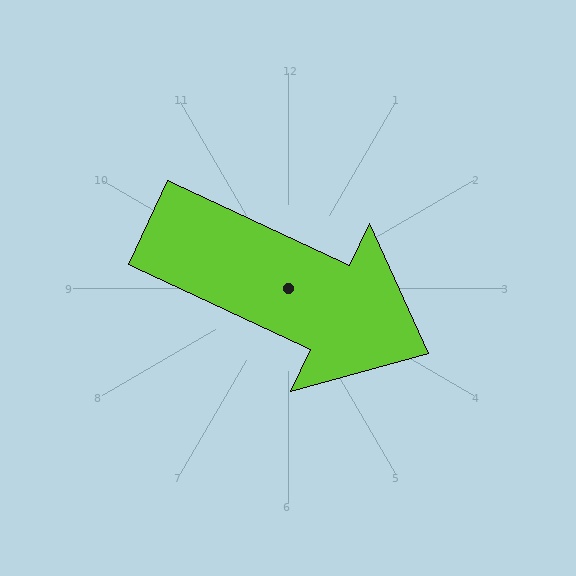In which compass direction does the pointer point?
Southeast.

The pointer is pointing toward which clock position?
Roughly 4 o'clock.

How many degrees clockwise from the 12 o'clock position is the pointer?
Approximately 115 degrees.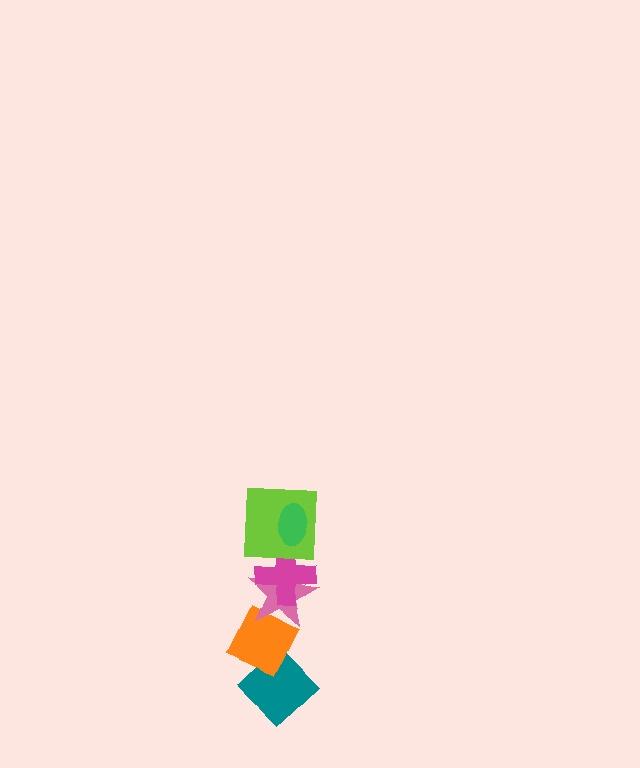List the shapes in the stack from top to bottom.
From top to bottom: the green ellipse, the lime square, the magenta cross, the pink star, the orange diamond, the teal diamond.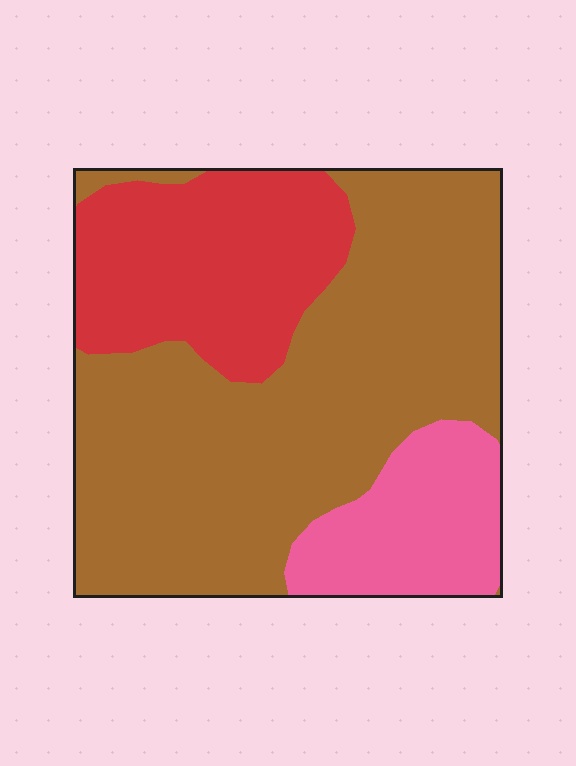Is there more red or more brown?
Brown.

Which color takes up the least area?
Pink, at roughly 15%.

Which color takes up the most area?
Brown, at roughly 60%.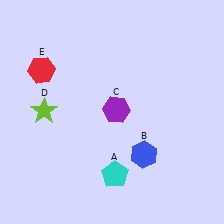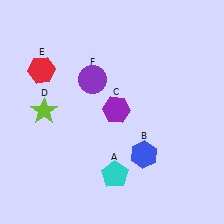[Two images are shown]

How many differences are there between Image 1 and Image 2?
There is 1 difference between the two images.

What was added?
A purple circle (F) was added in Image 2.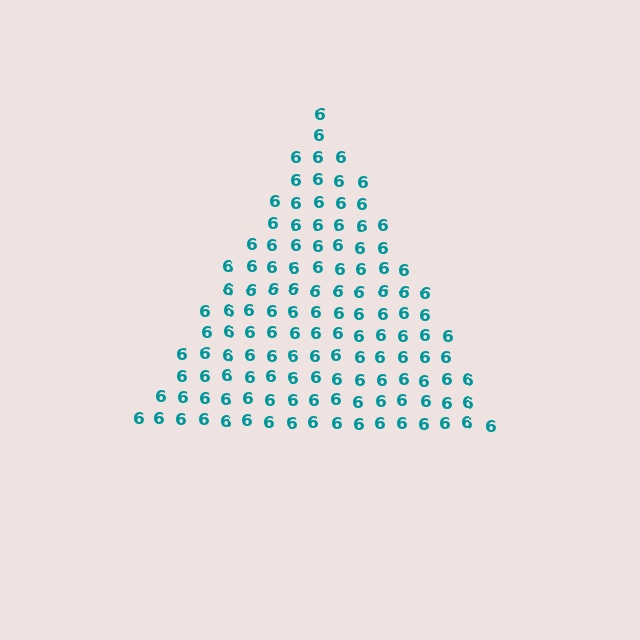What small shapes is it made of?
It is made of small digit 6's.